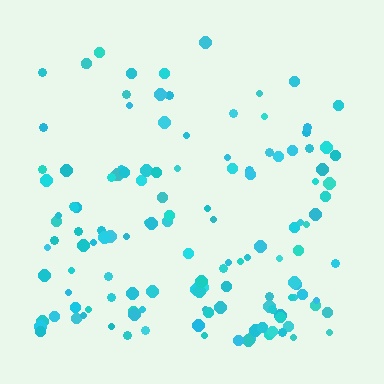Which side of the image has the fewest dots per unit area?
The top.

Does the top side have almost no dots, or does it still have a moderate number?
Still a moderate number, just noticeably fewer than the bottom.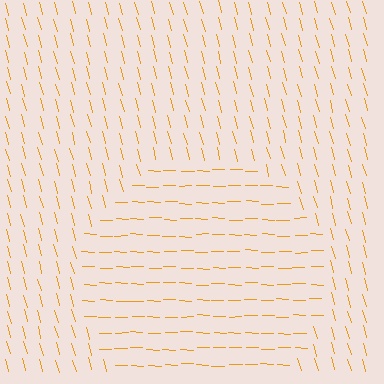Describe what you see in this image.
The image is filled with small orange line segments. A circle region in the image has lines oriented differently from the surrounding lines, creating a visible texture boundary.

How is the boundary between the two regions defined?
The boundary is defined purely by a change in line orientation (approximately 73 degrees difference). All lines are the same color and thickness.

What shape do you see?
I see a circle.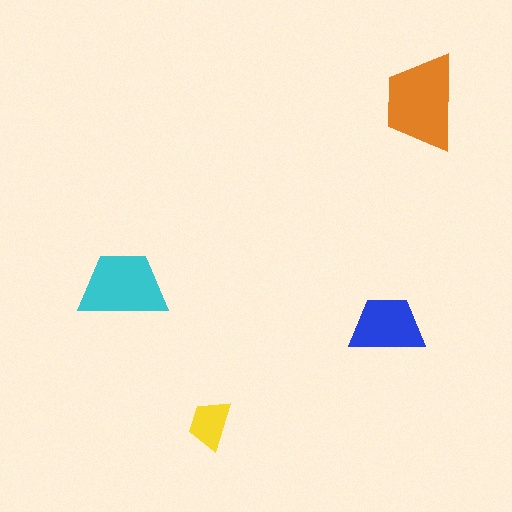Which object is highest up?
The orange trapezoid is topmost.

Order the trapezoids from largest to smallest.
the orange one, the cyan one, the blue one, the yellow one.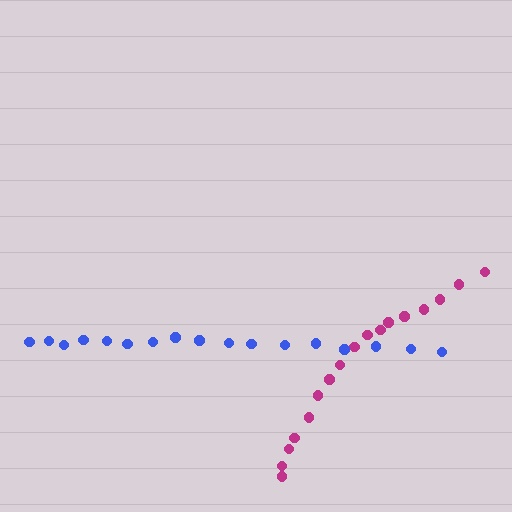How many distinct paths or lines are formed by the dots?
There are 2 distinct paths.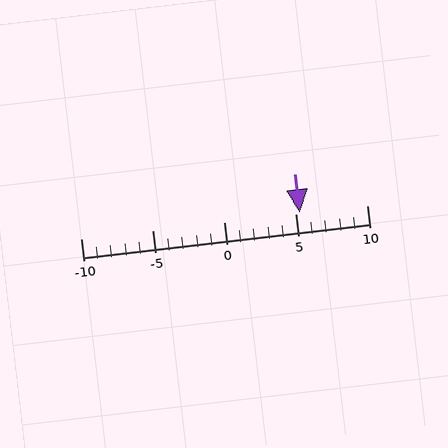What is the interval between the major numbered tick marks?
The major tick marks are spaced 5 units apart.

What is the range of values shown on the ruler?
The ruler shows values from -10 to 10.